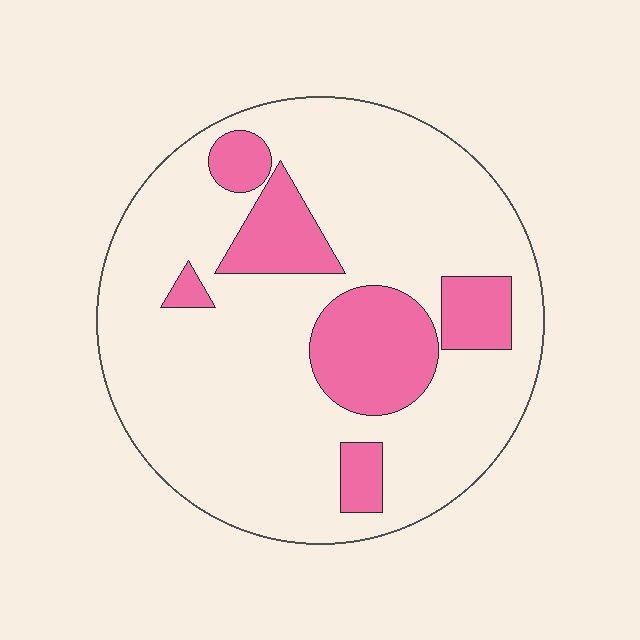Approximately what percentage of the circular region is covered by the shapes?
Approximately 20%.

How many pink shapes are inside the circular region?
6.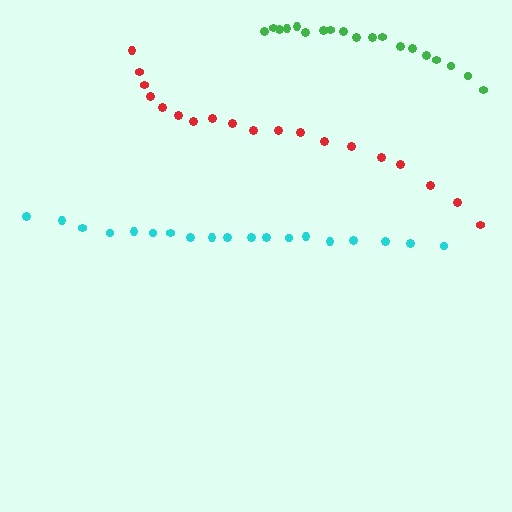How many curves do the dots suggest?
There are 3 distinct paths.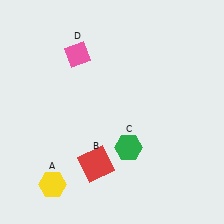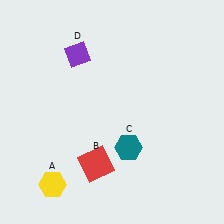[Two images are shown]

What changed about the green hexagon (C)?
In Image 1, C is green. In Image 2, it changed to teal.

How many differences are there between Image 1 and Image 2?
There are 2 differences between the two images.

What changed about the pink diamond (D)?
In Image 1, D is pink. In Image 2, it changed to purple.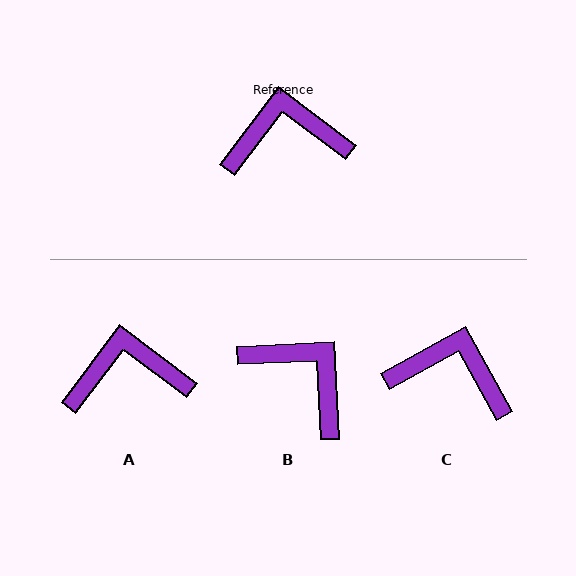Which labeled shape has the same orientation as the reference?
A.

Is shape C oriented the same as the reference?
No, it is off by about 24 degrees.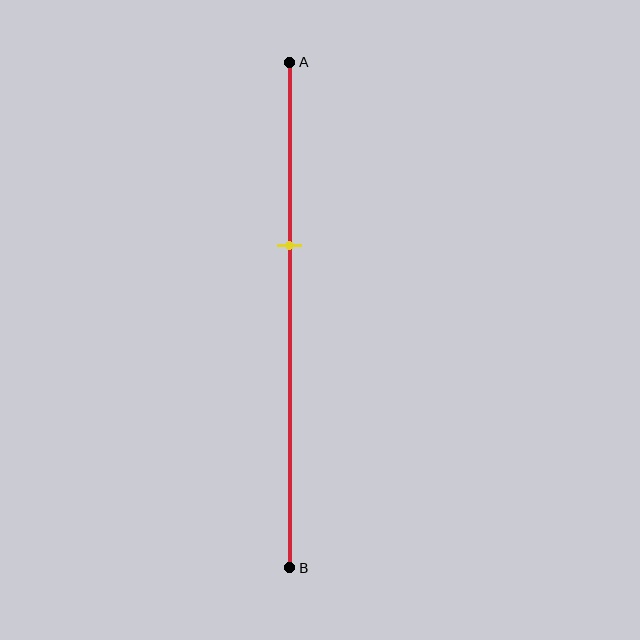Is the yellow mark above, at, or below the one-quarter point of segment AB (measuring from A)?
The yellow mark is below the one-quarter point of segment AB.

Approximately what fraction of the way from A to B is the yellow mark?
The yellow mark is approximately 35% of the way from A to B.